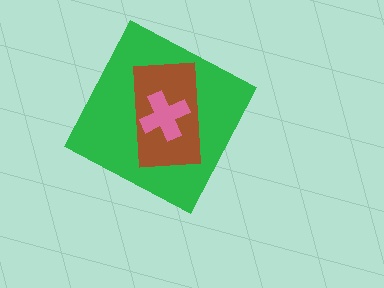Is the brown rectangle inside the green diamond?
Yes.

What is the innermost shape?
The pink cross.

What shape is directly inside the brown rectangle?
The pink cross.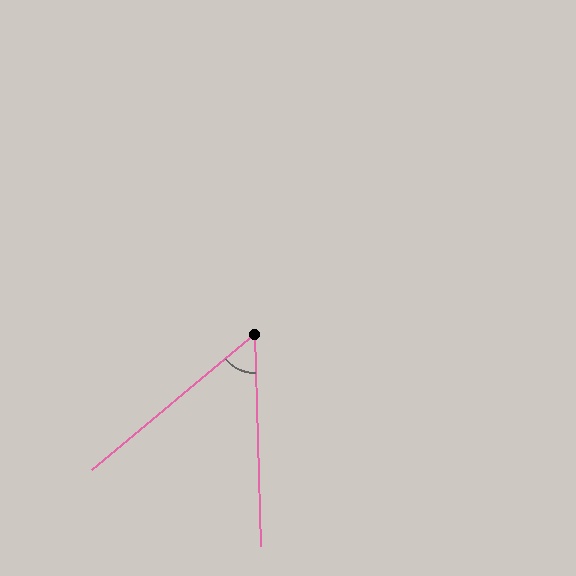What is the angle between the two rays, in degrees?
Approximately 52 degrees.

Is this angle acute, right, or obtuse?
It is acute.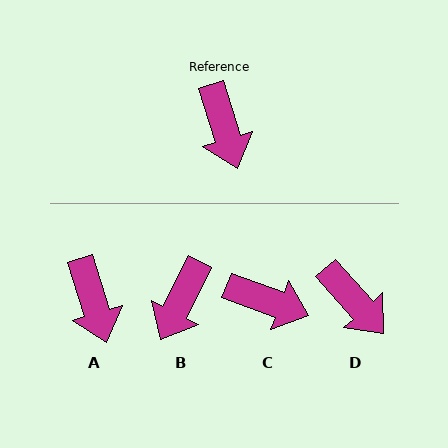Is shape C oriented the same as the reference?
No, it is off by about 52 degrees.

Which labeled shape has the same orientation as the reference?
A.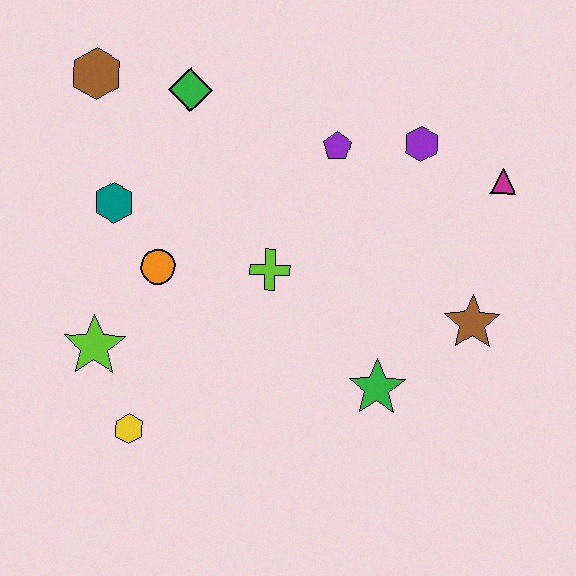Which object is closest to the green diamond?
The brown hexagon is closest to the green diamond.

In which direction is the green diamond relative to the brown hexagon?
The green diamond is to the right of the brown hexagon.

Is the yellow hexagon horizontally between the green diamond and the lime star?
Yes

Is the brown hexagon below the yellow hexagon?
No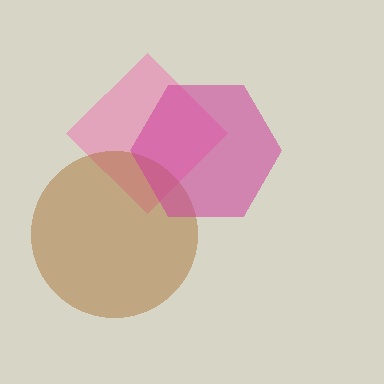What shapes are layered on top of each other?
The layered shapes are: a pink diamond, a brown circle, a magenta hexagon.